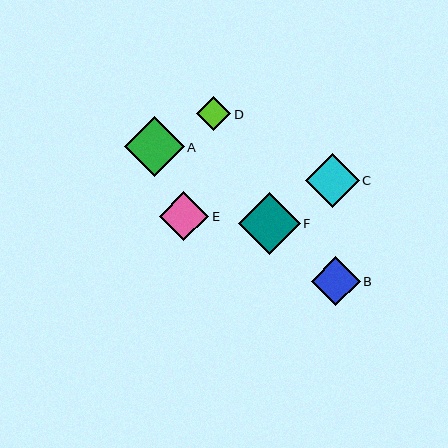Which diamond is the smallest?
Diamond D is the smallest with a size of approximately 34 pixels.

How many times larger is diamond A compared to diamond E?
Diamond A is approximately 1.2 times the size of diamond E.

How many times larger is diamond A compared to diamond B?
Diamond A is approximately 1.2 times the size of diamond B.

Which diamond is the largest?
Diamond F is the largest with a size of approximately 61 pixels.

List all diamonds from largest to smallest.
From largest to smallest: F, A, C, E, B, D.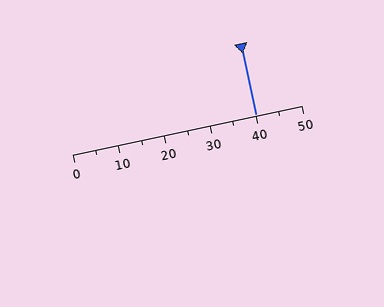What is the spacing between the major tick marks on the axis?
The major ticks are spaced 10 apart.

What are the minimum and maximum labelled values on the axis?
The axis runs from 0 to 50.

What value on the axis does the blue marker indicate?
The marker indicates approximately 40.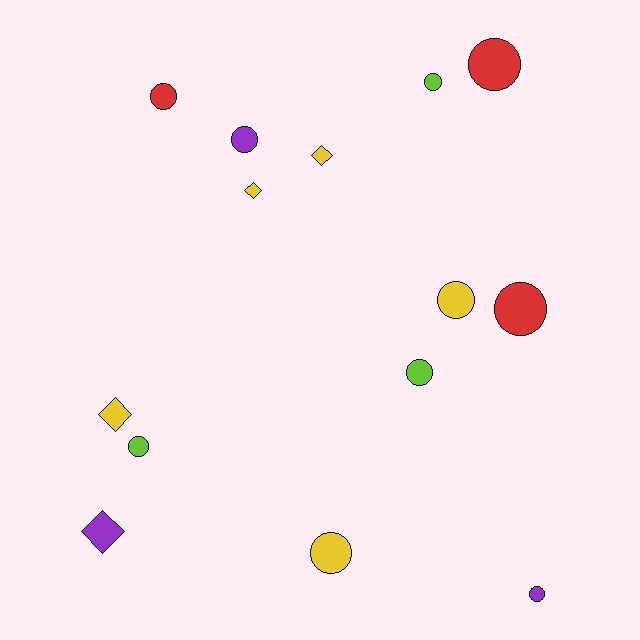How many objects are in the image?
There are 14 objects.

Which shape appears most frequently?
Circle, with 10 objects.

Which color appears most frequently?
Yellow, with 5 objects.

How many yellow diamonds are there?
There are 3 yellow diamonds.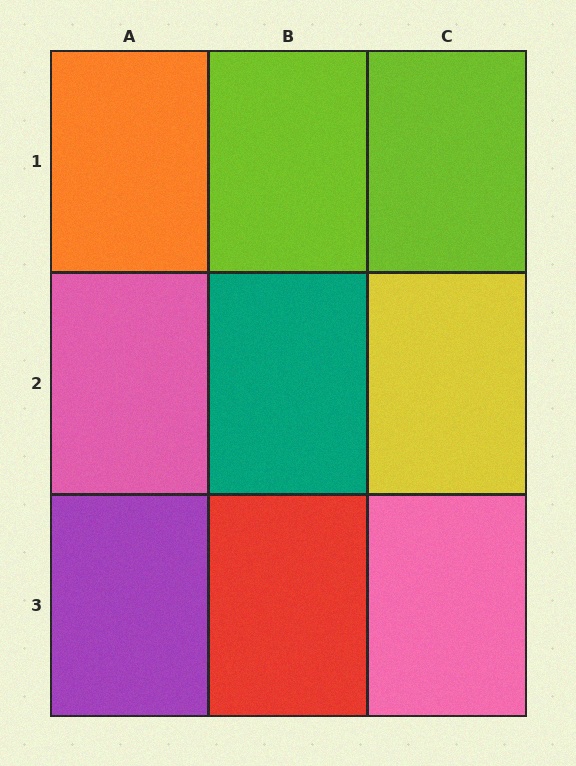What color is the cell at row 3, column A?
Purple.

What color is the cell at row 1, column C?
Lime.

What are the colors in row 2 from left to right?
Pink, teal, yellow.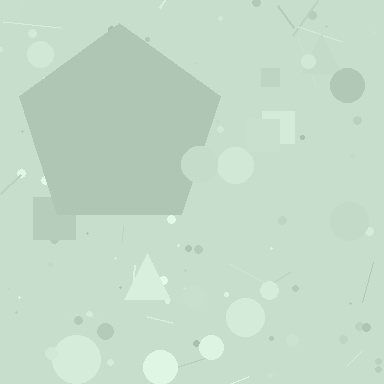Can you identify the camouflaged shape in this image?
The camouflaged shape is a pentagon.